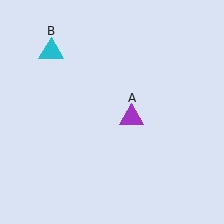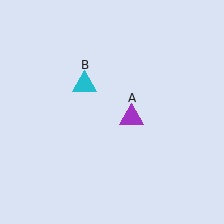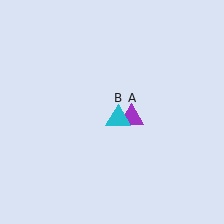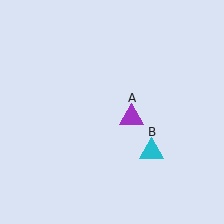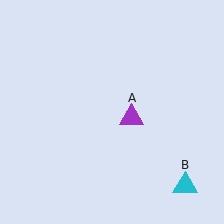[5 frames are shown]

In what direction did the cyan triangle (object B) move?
The cyan triangle (object B) moved down and to the right.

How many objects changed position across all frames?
1 object changed position: cyan triangle (object B).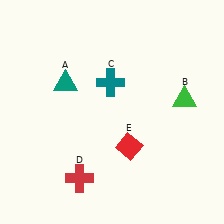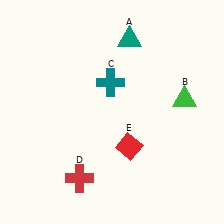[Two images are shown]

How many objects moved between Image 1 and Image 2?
1 object moved between the two images.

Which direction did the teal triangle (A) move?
The teal triangle (A) moved right.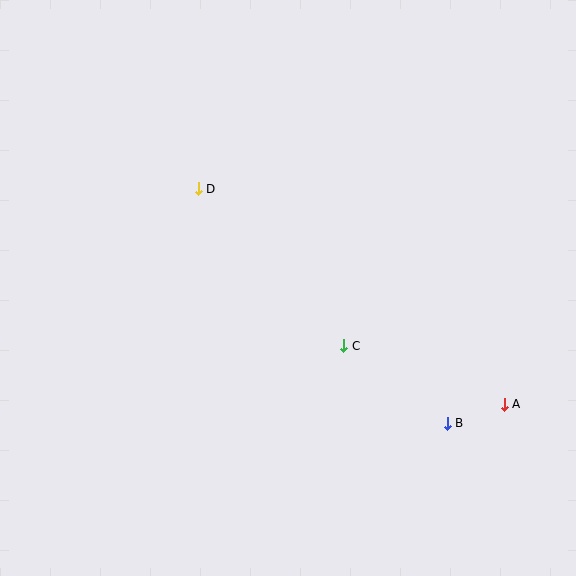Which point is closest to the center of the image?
Point C at (344, 346) is closest to the center.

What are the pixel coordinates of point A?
Point A is at (504, 404).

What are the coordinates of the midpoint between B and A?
The midpoint between B and A is at (476, 414).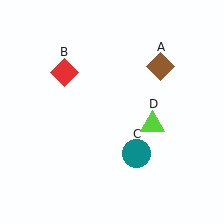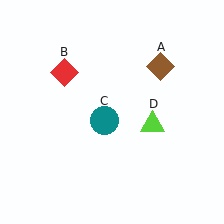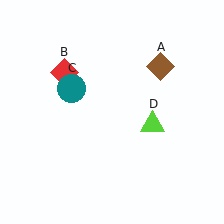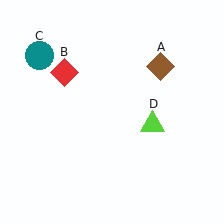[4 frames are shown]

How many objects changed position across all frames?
1 object changed position: teal circle (object C).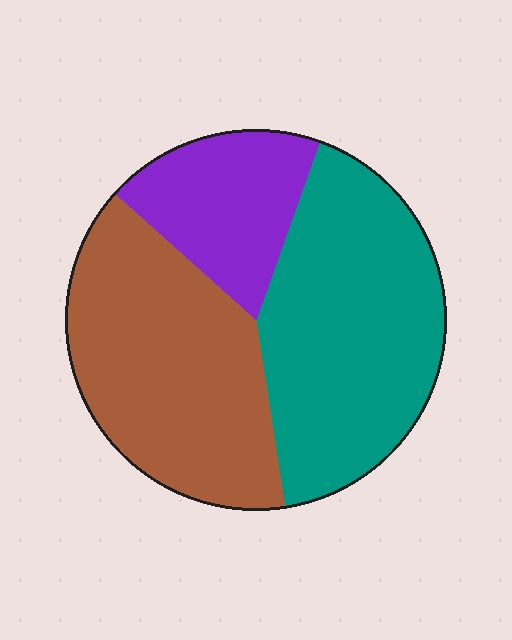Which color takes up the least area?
Purple, at roughly 20%.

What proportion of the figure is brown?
Brown covers 39% of the figure.